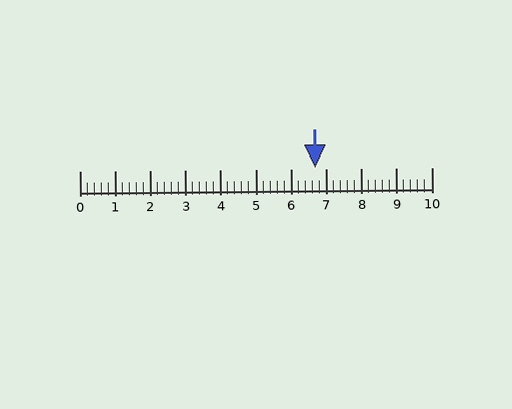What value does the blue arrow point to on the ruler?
The blue arrow points to approximately 6.7.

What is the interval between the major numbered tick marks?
The major tick marks are spaced 1 units apart.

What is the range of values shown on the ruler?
The ruler shows values from 0 to 10.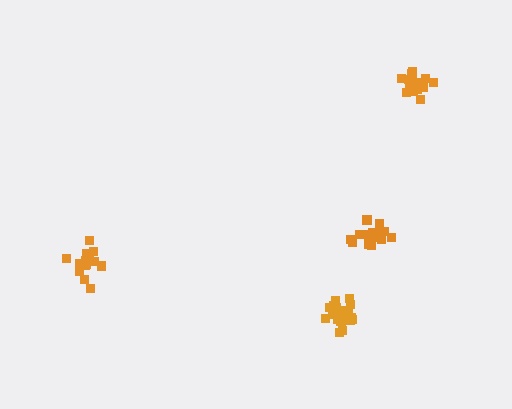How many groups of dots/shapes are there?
There are 4 groups.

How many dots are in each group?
Group 1: 16 dots, Group 2: 18 dots, Group 3: 18 dots, Group 4: 16 dots (68 total).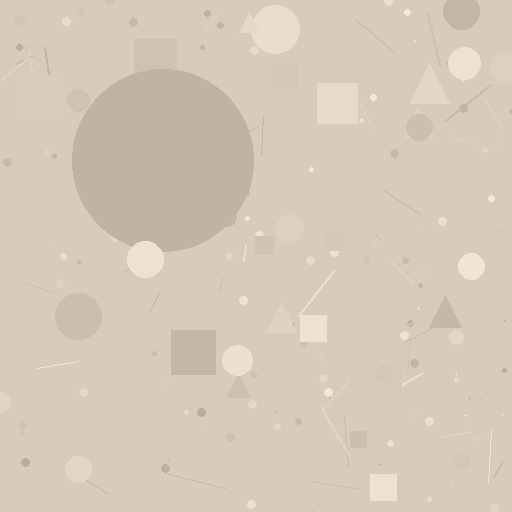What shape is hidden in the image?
A circle is hidden in the image.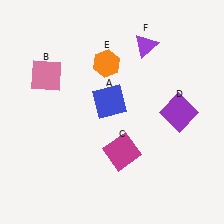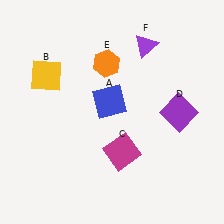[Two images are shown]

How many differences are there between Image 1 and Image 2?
There is 1 difference between the two images.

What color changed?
The square (B) changed from pink in Image 1 to yellow in Image 2.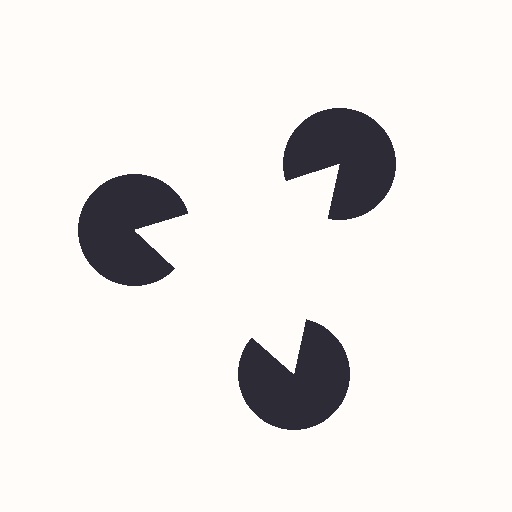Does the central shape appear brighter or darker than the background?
It typically appears slightly brighter than the background, even though no actual brightness change is drawn.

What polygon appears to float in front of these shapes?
An illusory triangle — its edges are inferred from the aligned wedge cuts in the pac-man discs, not physically drawn.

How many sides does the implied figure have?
3 sides.